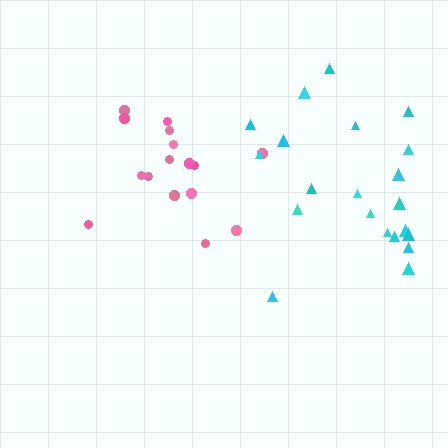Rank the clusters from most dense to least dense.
pink, cyan.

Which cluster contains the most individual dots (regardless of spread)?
Cyan (21).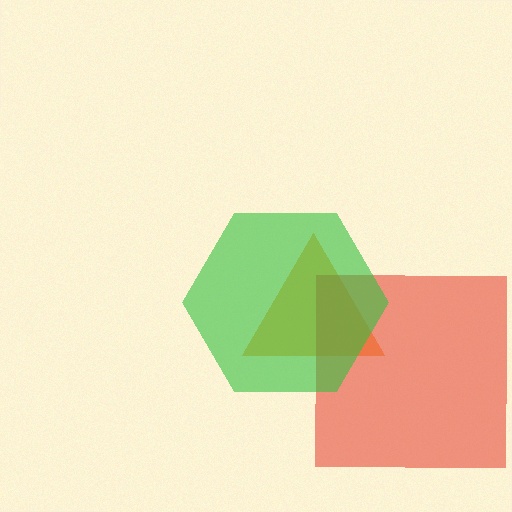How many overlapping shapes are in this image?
There are 3 overlapping shapes in the image.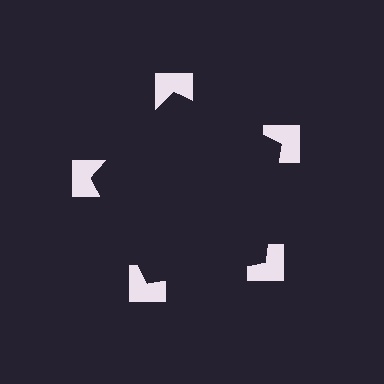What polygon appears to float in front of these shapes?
An illusory pentagon — its edges are inferred from the aligned wedge cuts in the notched squares, not physically drawn.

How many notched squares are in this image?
There are 5 — one at each vertex of the illusory pentagon.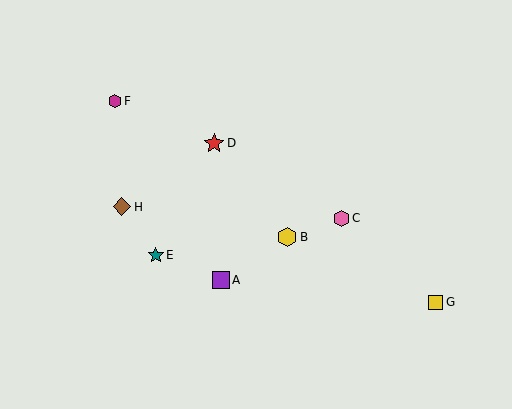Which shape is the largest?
The red star (labeled D) is the largest.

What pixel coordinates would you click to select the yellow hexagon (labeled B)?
Click at (287, 237) to select the yellow hexagon B.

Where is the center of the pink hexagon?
The center of the pink hexagon is at (342, 218).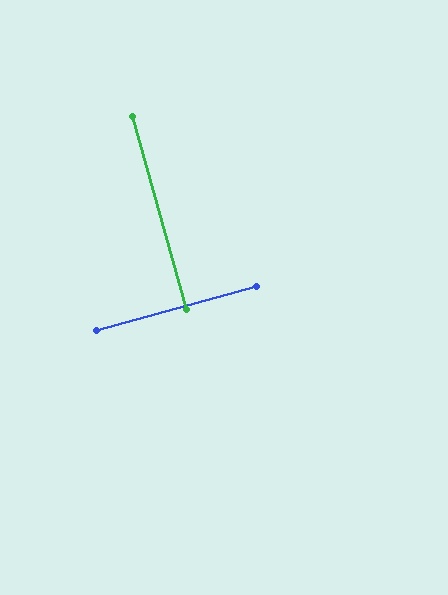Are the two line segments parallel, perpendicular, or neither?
Perpendicular — they meet at approximately 90°.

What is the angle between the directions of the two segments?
Approximately 90 degrees.